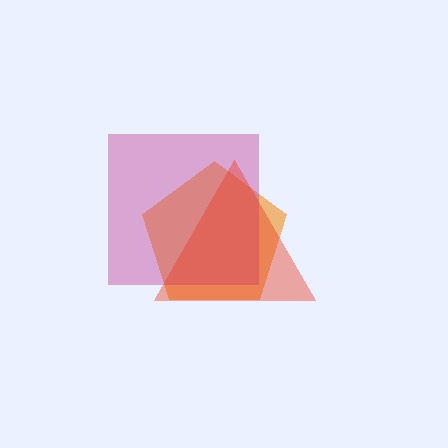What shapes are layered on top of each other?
The layered shapes are: an orange pentagon, a magenta square, a red triangle.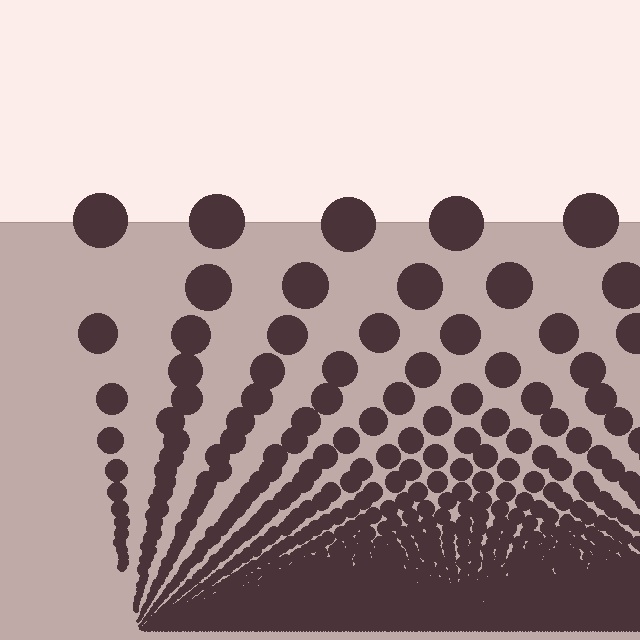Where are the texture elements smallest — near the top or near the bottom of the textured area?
Near the bottom.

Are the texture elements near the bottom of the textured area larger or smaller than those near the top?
Smaller. The gradient is inverted — elements near the bottom are smaller and denser.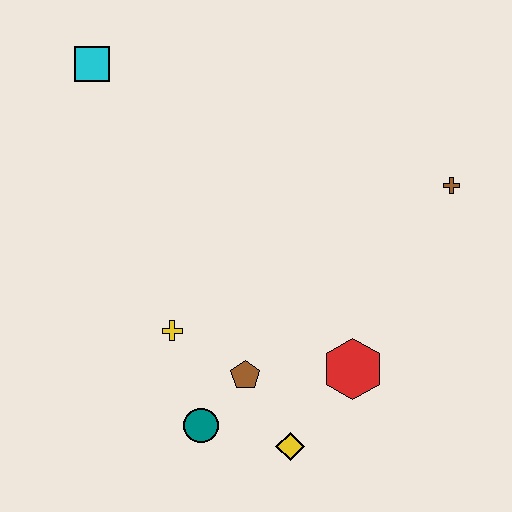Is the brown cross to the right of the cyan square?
Yes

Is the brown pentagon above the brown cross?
No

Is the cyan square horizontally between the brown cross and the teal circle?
No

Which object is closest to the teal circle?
The brown pentagon is closest to the teal circle.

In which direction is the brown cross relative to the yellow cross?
The brown cross is to the right of the yellow cross.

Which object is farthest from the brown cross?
The cyan square is farthest from the brown cross.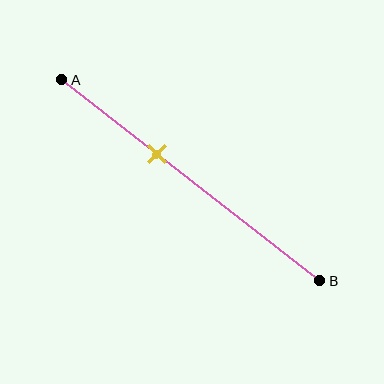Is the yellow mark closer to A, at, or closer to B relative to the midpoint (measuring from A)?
The yellow mark is closer to point A than the midpoint of segment AB.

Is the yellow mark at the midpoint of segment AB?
No, the mark is at about 35% from A, not at the 50% midpoint.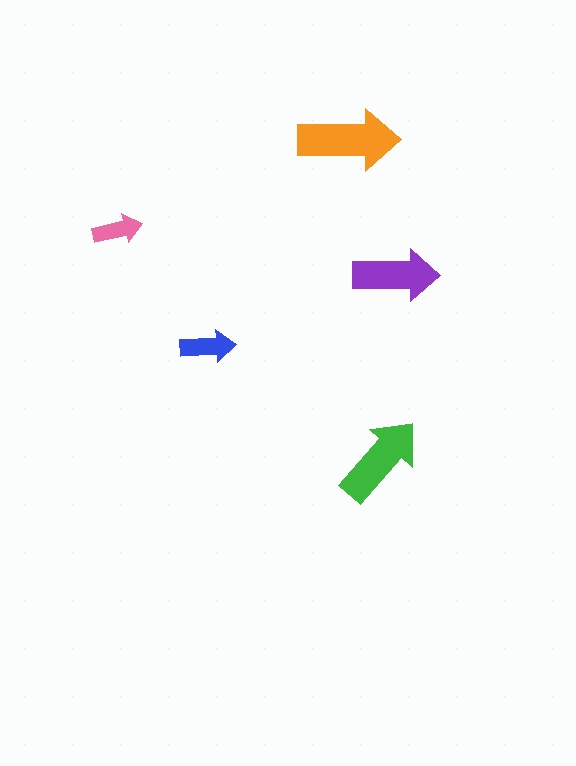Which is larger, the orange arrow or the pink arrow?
The orange one.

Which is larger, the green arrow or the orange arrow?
The orange one.